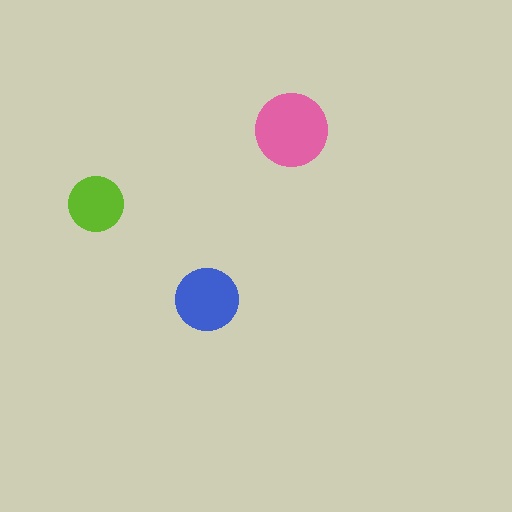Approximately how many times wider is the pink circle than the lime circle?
About 1.5 times wider.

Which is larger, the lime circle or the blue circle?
The blue one.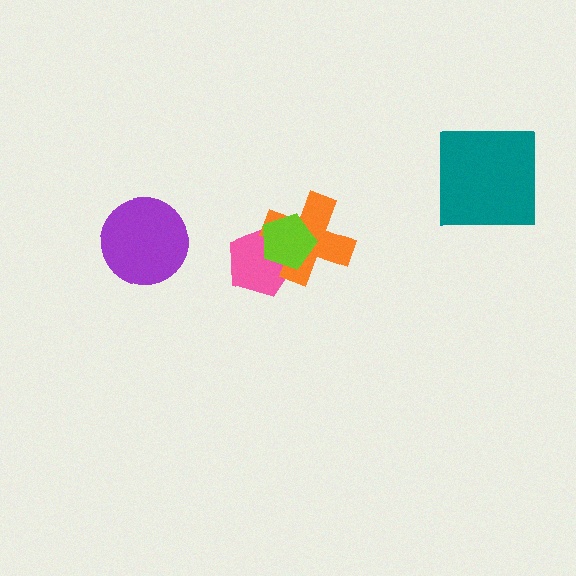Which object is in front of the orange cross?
The lime pentagon is in front of the orange cross.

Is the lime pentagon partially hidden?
No, no other shape covers it.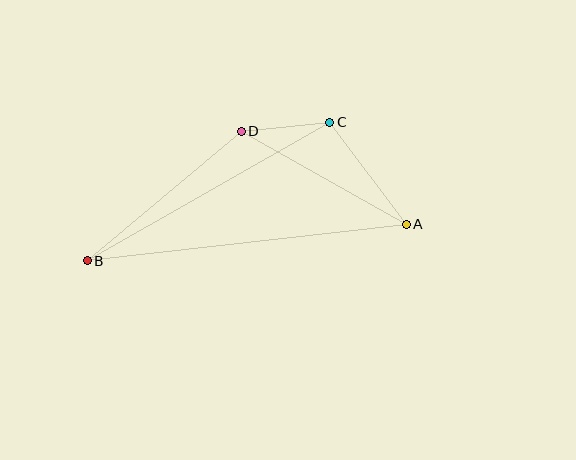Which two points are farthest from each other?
Points A and B are farthest from each other.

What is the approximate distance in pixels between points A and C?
The distance between A and C is approximately 128 pixels.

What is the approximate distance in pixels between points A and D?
The distance between A and D is approximately 189 pixels.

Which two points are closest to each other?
Points C and D are closest to each other.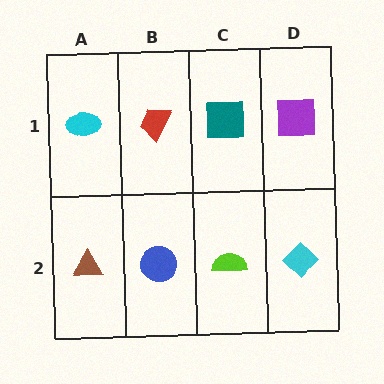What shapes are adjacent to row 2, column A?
A cyan ellipse (row 1, column A), a blue circle (row 2, column B).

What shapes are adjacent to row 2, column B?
A red trapezoid (row 1, column B), a brown triangle (row 2, column A), a lime semicircle (row 2, column C).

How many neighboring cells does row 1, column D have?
2.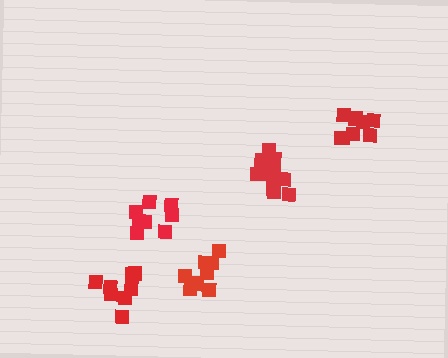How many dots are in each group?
Group 1: 8 dots, Group 2: 14 dots, Group 3: 10 dots, Group 4: 8 dots, Group 5: 8 dots (48 total).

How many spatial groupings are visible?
There are 5 spatial groupings.